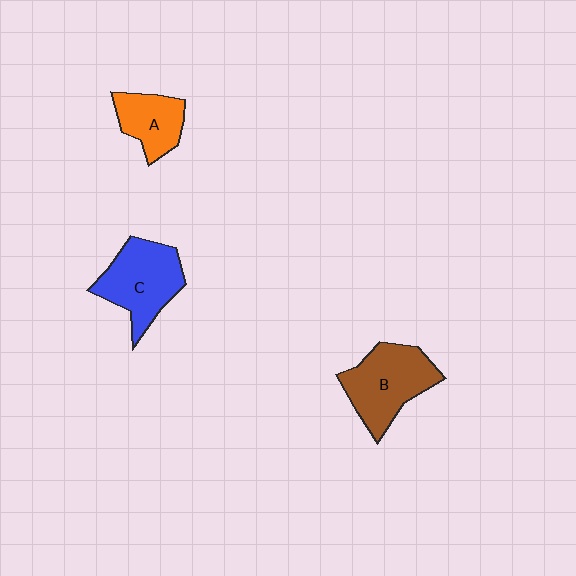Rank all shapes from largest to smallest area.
From largest to smallest: B (brown), C (blue), A (orange).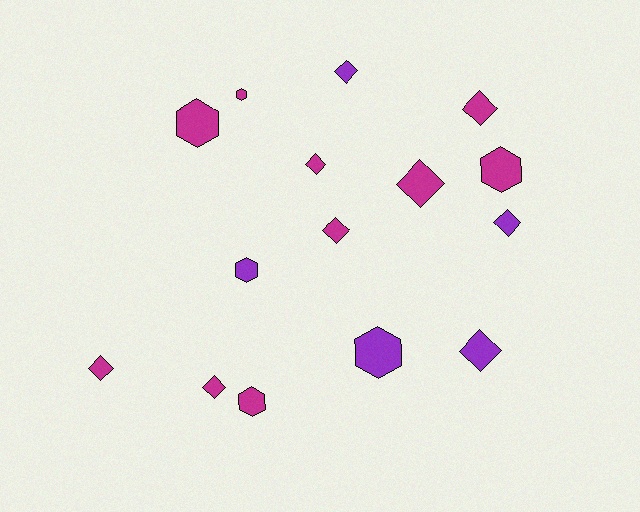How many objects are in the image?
There are 15 objects.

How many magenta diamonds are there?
There are 6 magenta diamonds.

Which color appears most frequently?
Magenta, with 10 objects.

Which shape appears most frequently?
Diamond, with 9 objects.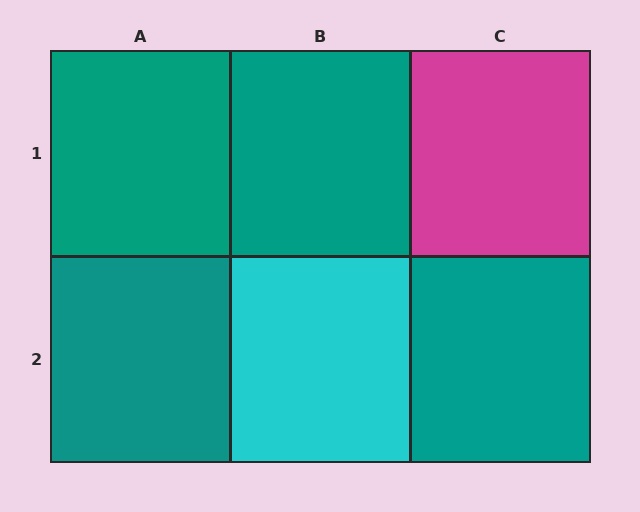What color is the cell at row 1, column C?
Magenta.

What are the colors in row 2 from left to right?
Teal, cyan, teal.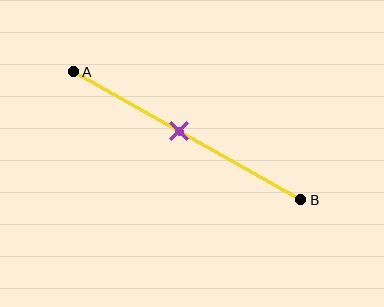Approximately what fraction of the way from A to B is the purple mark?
The purple mark is approximately 45% of the way from A to B.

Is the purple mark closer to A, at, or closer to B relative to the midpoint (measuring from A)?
The purple mark is closer to point A than the midpoint of segment AB.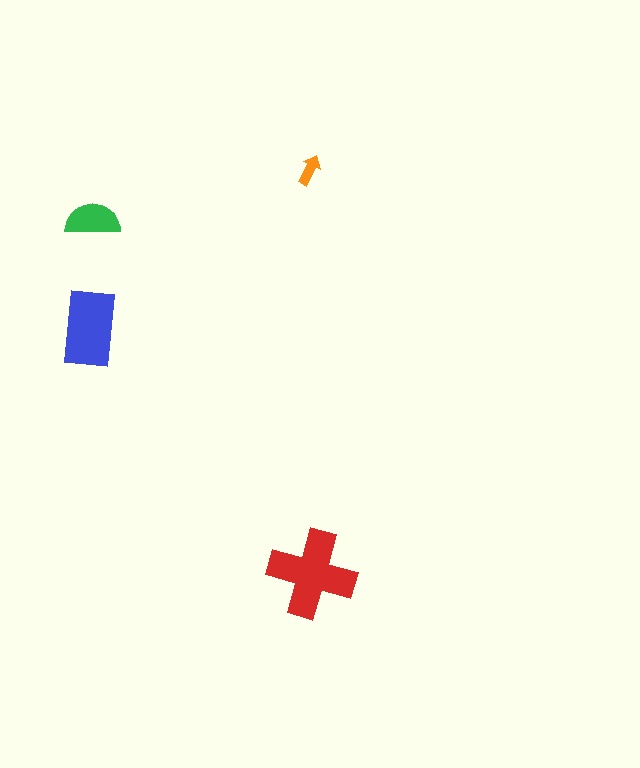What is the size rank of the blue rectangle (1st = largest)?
2nd.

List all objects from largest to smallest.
The red cross, the blue rectangle, the green semicircle, the orange arrow.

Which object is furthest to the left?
The blue rectangle is leftmost.